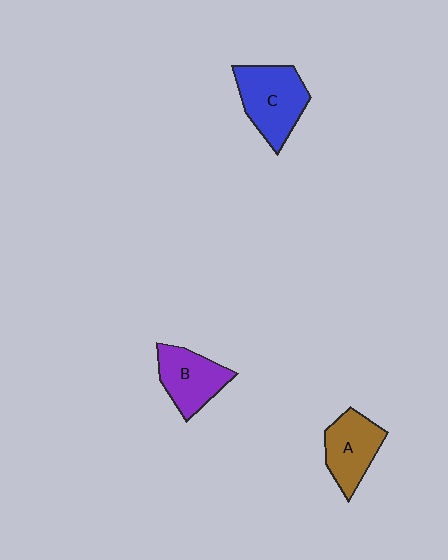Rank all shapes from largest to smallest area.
From largest to smallest: C (blue), B (purple), A (brown).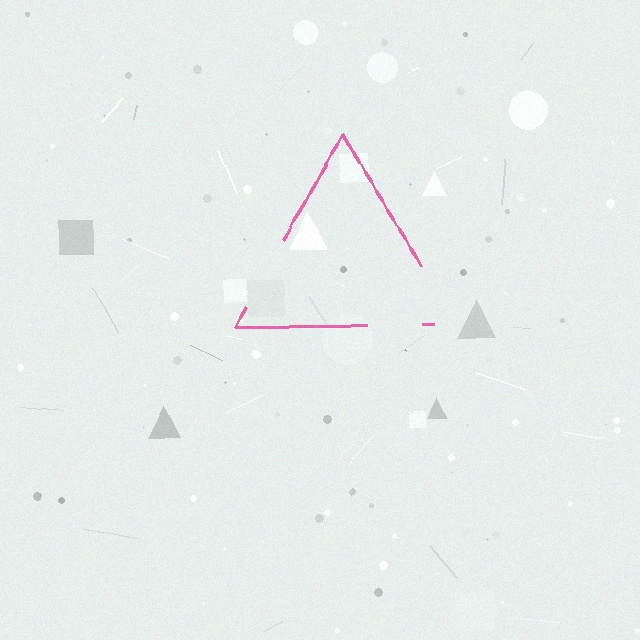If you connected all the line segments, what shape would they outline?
They would outline a triangle.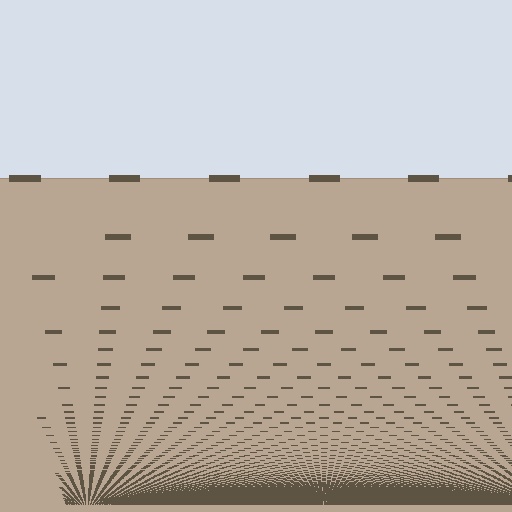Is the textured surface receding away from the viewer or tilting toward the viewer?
The surface appears to tilt toward the viewer. Texture elements get larger and sparser toward the top.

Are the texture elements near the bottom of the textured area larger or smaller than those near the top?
Smaller. The gradient is inverted — elements near the bottom are smaller and denser.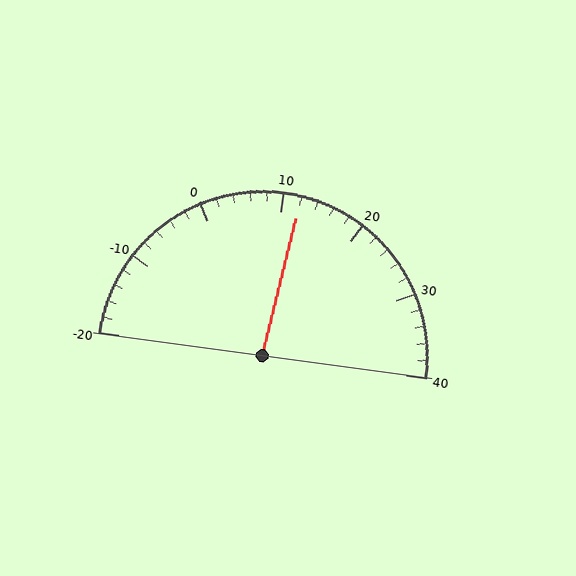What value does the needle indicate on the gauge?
The needle indicates approximately 12.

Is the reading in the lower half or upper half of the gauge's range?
The reading is in the upper half of the range (-20 to 40).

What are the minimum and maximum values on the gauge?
The gauge ranges from -20 to 40.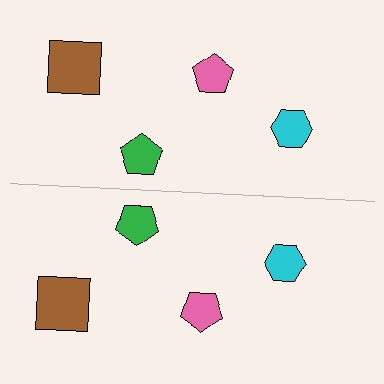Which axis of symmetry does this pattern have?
The pattern has a horizontal axis of symmetry running through the center of the image.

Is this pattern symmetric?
Yes, this pattern has bilateral (reflection) symmetry.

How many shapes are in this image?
There are 8 shapes in this image.